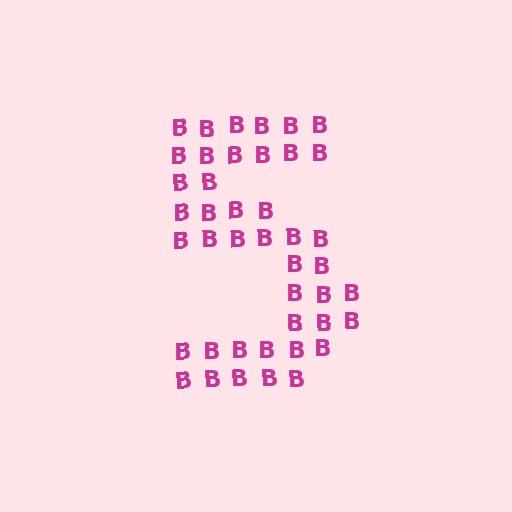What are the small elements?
The small elements are letter B's.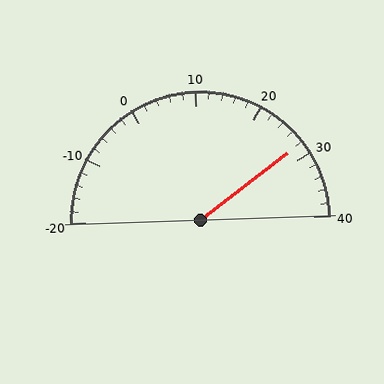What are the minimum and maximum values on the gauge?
The gauge ranges from -20 to 40.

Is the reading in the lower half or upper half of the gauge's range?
The reading is in the upper half of the range (-20 to 40).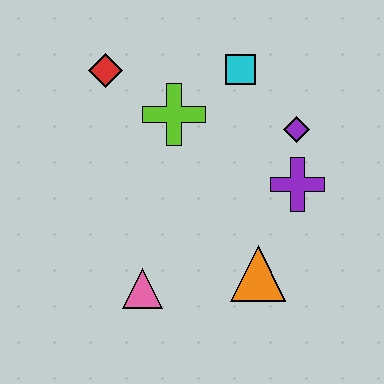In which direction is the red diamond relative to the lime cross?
The red diamond is to the left of the lime cross.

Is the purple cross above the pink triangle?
Yes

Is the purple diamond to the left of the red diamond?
No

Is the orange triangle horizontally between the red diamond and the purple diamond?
Yes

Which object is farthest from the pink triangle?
The cyan square is farthest from the pink triangle.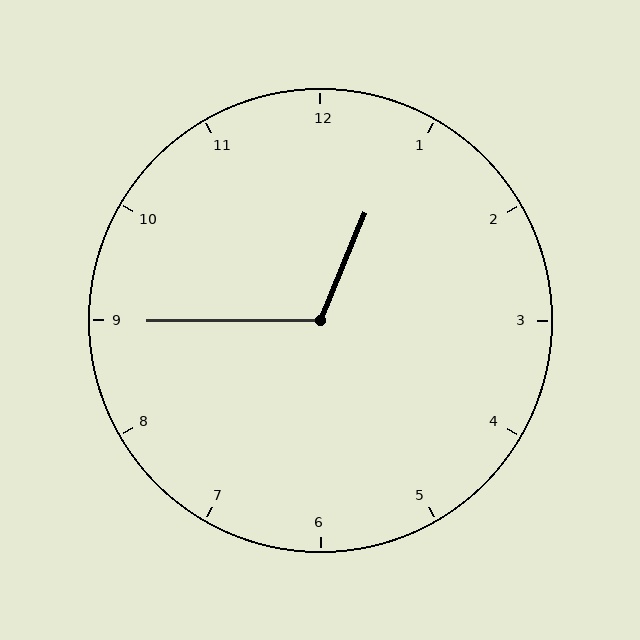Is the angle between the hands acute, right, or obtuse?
It is obtuse.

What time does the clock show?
12:45.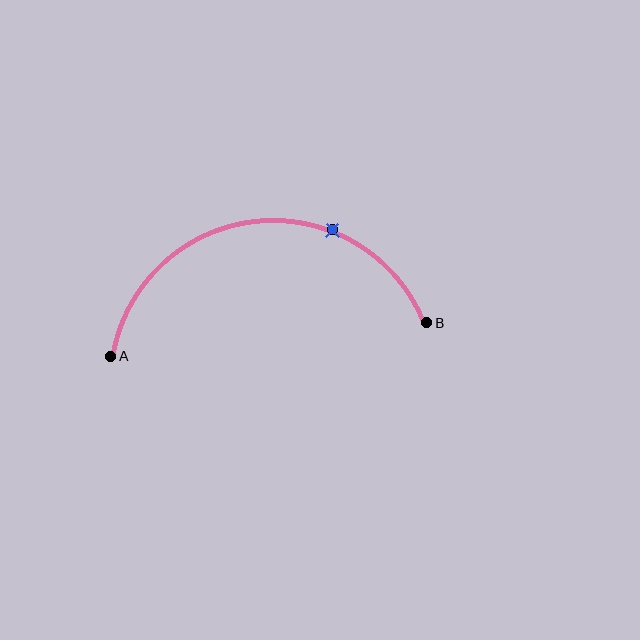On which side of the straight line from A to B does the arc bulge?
The arc bulges above the straight line connecting A and B.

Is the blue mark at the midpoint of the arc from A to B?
No. The blue mark lies on the arc but is closer to endpoint B. The arc midpoint would be at the point on the curve equidistant along the arc from both A and B.